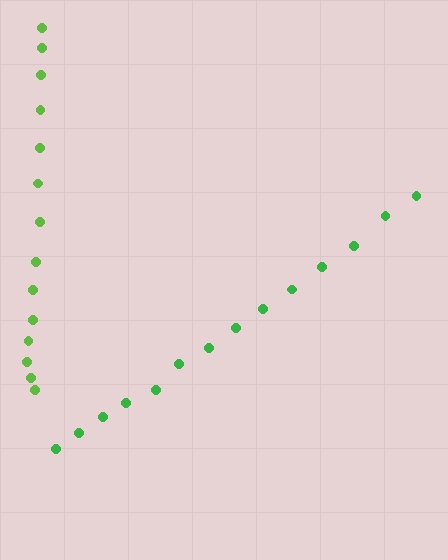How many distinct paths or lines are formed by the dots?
There are 2 distinct paths.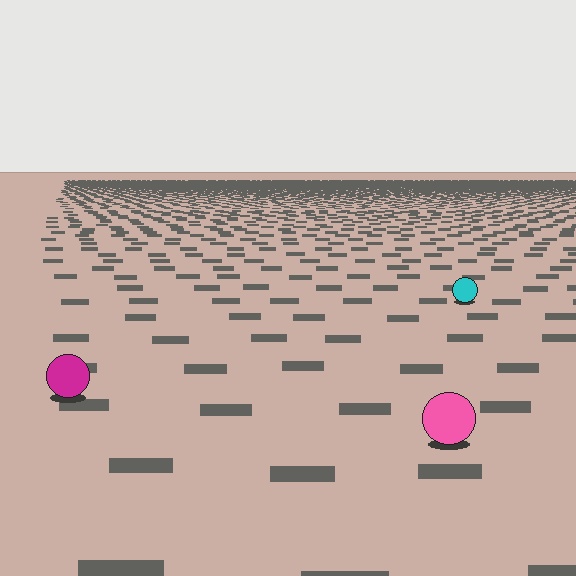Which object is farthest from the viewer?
The cyan circle is farthest from the viewer. It appears smaller and the ground texture around it is denser.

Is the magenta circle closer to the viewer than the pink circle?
No. The pink circle is closer — you can tell from the texture gradient: the ground texture is coarser near it.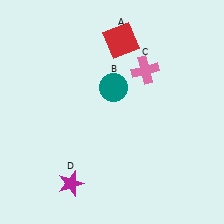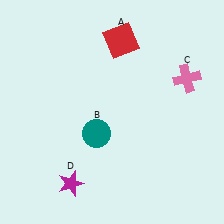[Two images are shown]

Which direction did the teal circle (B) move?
The teal circle (B) moved down.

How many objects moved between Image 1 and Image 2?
2 objects moved between the two images.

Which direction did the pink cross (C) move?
The pink cross (C) moved right.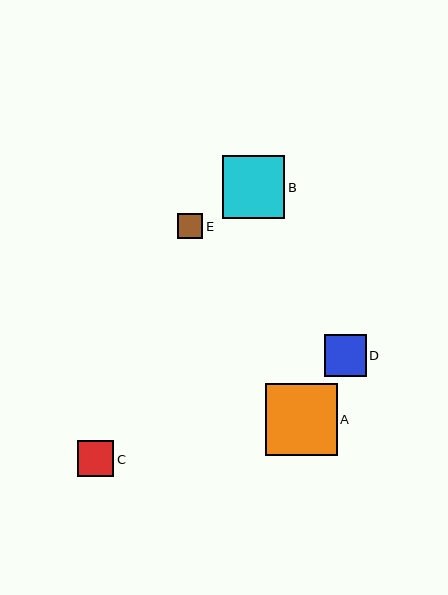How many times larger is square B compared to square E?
Square B is approximately 2.5 times the size of square E.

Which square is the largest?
Square A is the largest with a size of approximately 72 pixels.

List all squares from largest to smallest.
From largest to smallest: A, B, D, C, E.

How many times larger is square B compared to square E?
Square B is approximately 2.5 times the size of square E.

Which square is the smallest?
Square E is the smallest with a size of approximately 25 pixels.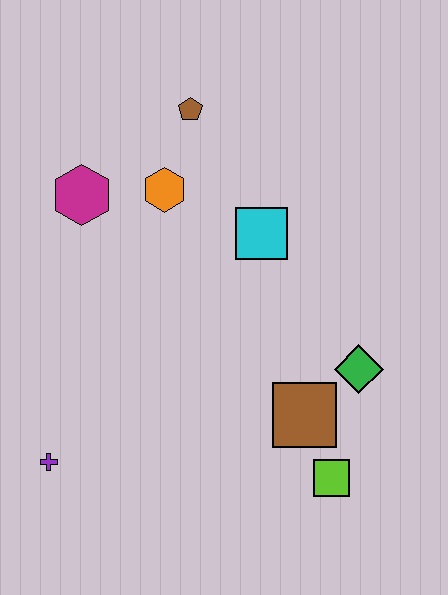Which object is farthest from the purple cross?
The brown pentagon is farthest from the purple cross.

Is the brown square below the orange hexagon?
Yes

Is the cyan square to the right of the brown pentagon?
Yes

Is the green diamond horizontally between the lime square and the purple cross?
No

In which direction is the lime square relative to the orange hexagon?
The lime square is below the orange hexagon.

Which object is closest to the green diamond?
The brown square is closest to the green diamond.